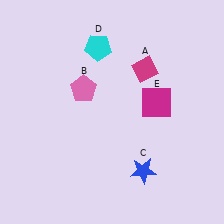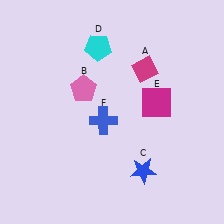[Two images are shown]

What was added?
A blue cross (F) was added in Image 2.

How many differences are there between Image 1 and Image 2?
There is 1 difference between the two images.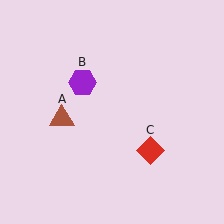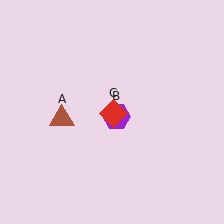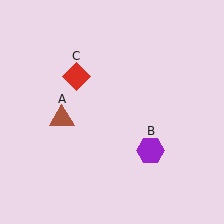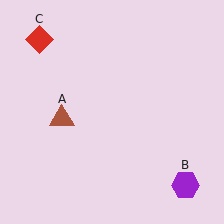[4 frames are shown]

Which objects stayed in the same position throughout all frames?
Brown triangle (object A) remained stationary.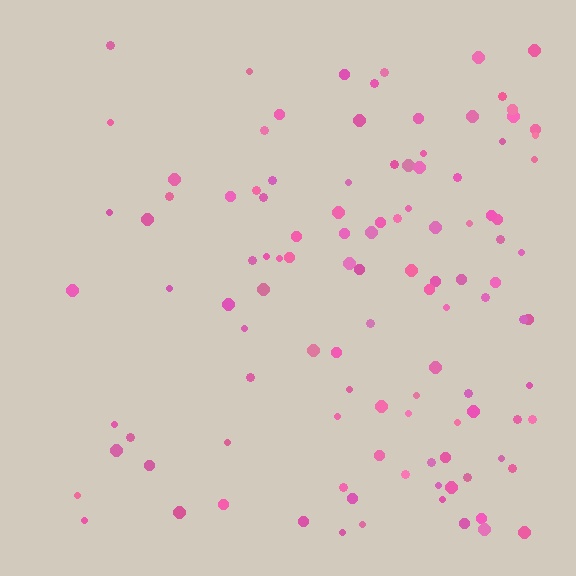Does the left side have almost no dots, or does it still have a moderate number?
Still a moderate number, just noticeably fewer than the right.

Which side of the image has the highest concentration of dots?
The right.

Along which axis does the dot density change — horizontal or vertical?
Horizontal.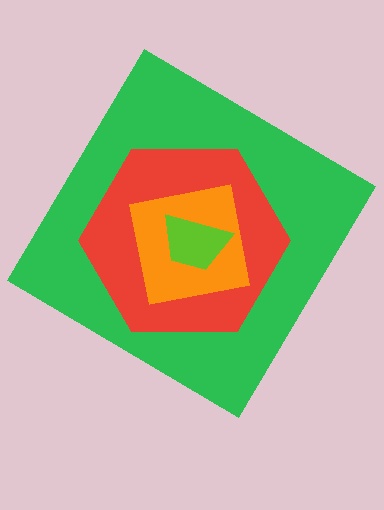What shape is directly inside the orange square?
The lime trapezoid.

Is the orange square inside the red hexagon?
Yes.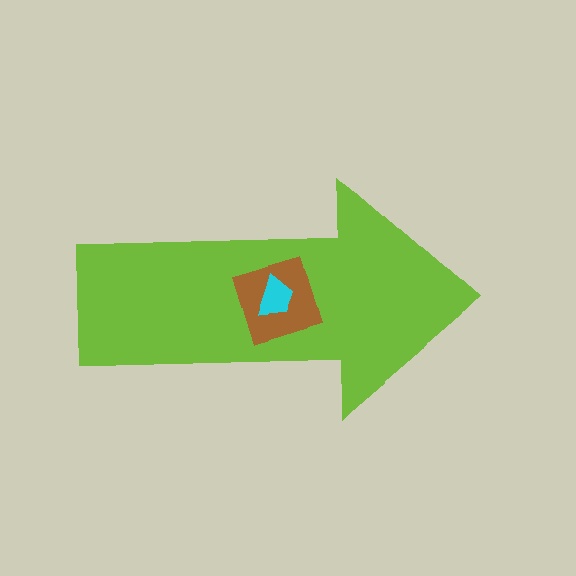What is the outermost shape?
The lime arrow.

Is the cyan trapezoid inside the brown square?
Yes.